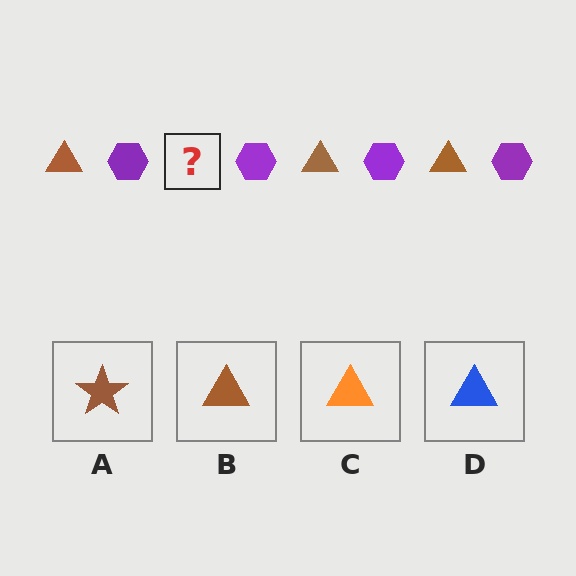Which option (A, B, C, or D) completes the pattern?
B.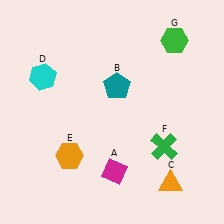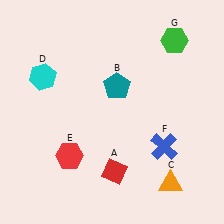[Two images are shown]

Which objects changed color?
A changed from magenta to red. E changed from orange to red. F changed from green to blue.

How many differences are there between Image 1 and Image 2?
There are 3 differences between the two images.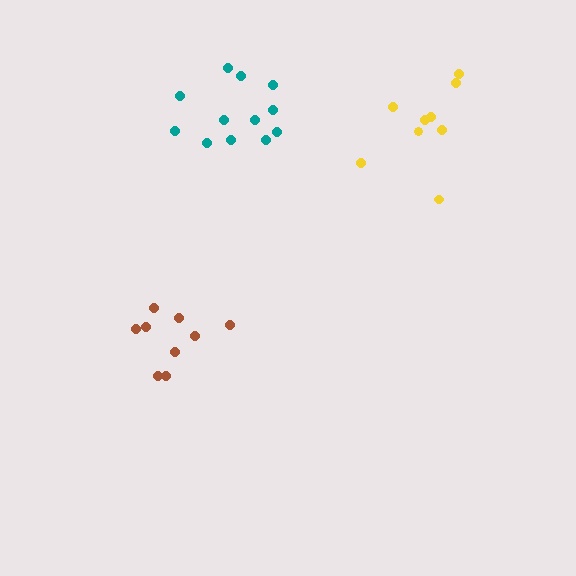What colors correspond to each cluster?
The clusters are colored: brown, yellow, teal.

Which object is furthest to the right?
The yellow cluster is rightmost.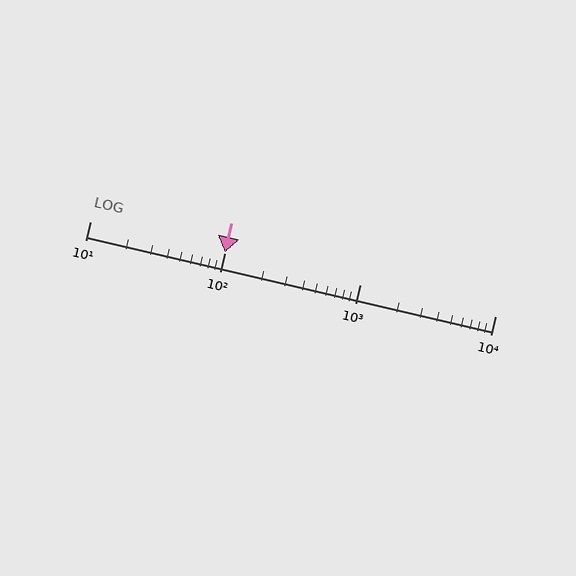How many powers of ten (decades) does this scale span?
The scale spans 3 decades, from 10 to 10000.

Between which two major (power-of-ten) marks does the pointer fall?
The pointer is between 100 and 1000.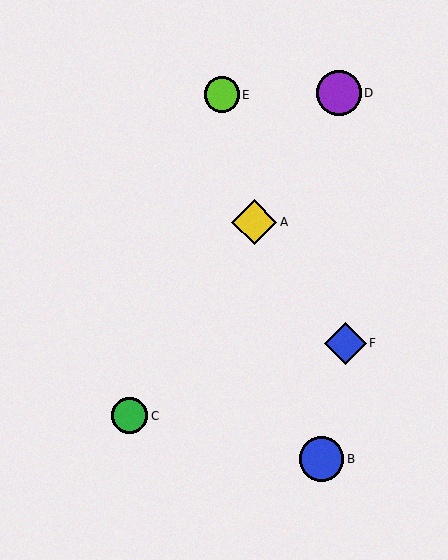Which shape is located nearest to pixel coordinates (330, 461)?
The blue circle (labeled B) at (322, 459) is nearest to that location.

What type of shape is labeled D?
Shape D is a purple circle.